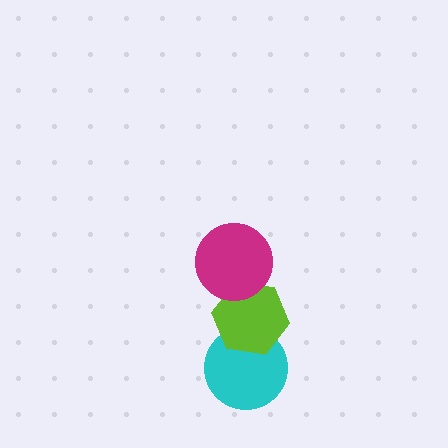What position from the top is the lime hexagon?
The lime hexagon is 2nd from the top.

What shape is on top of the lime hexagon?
The magenta circle is on top of the lime hexagon.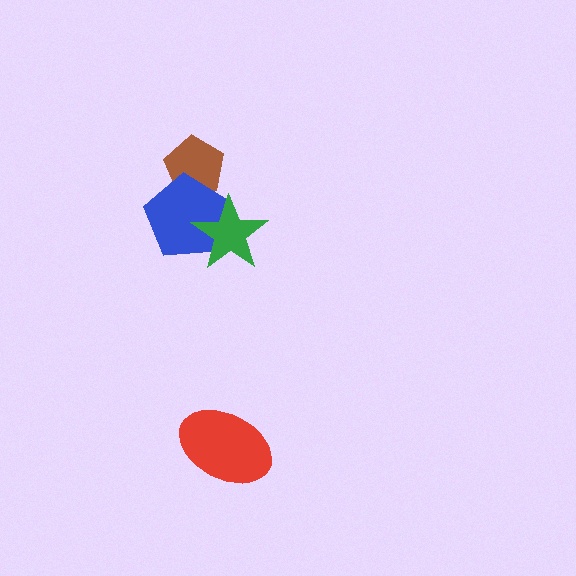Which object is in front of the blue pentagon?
The green star is in front of the blue pentagon.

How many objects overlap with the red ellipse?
0 objects overlap with the red ellipse.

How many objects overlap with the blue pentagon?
2 objects overlap with the blue pentagon.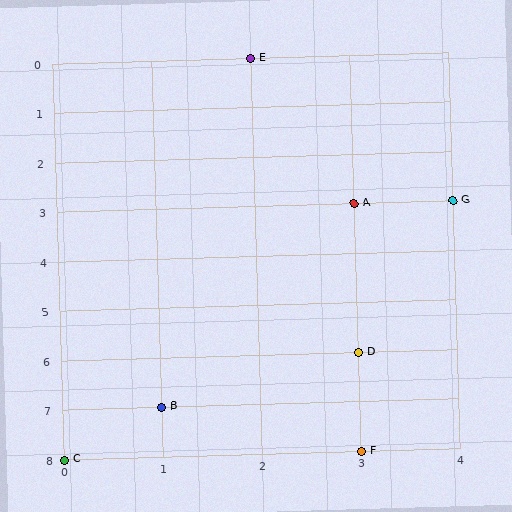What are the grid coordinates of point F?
Point F is at grid coordinates (3, 8).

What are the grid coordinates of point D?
Point D is at grid coordinates (3, 6).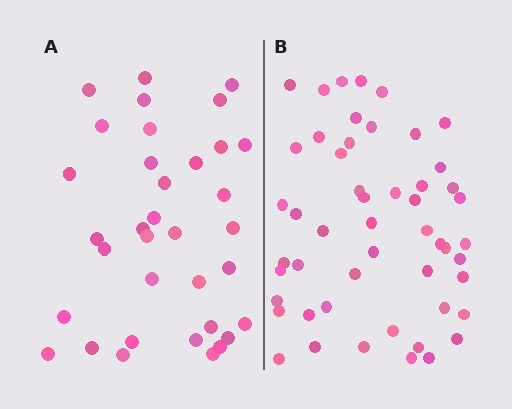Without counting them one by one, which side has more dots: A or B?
Region B (the right region) has more dots.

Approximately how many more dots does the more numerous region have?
Region B has approximately 15 more dots than region A.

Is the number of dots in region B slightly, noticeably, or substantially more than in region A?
Region B has substantially more. The ratio is roughly 1.5 to 1.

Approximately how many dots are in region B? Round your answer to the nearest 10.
About 50 dots. (The exact count is 51, which rounds to 50.)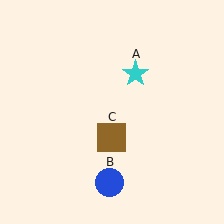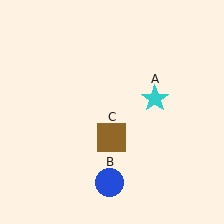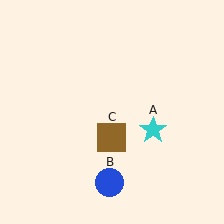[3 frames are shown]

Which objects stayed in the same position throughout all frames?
Blue circle (object B) and brown square (object C) remained stationary.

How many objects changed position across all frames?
1 object changed position: cyan star (object A).